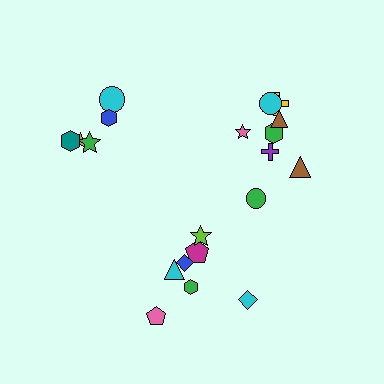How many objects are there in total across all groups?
There are 20 objects.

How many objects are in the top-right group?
There are 8 objects.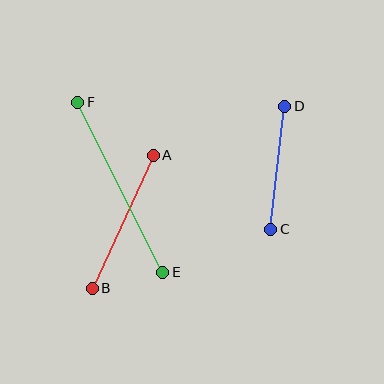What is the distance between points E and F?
The distance is approximately 190 pixels.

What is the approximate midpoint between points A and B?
The midpoint is at approximately (123, 222) pixels.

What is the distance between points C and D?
The distance is approximately 124 pixels.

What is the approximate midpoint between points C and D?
The midpoint is at approximately (278, 168) pixels.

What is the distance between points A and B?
The distance is approximately 146 pixels.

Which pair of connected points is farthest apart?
Points E and F are farthest apart.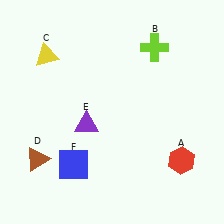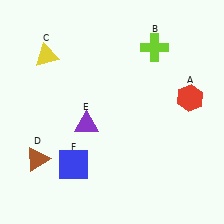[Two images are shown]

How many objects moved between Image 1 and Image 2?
1 object moved between the two images.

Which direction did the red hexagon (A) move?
The red hexagon (A) moved up.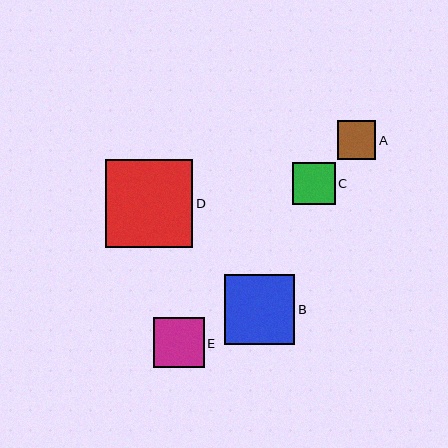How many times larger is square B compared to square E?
Square B is approximately 1.4 times the size of square E.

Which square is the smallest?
Square A is the smallest with a size of approximately 38 pixels.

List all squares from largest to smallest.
From largest to smallest: D, B, E, C, A.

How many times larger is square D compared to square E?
Square D is approximately 1.7 times the size of square E.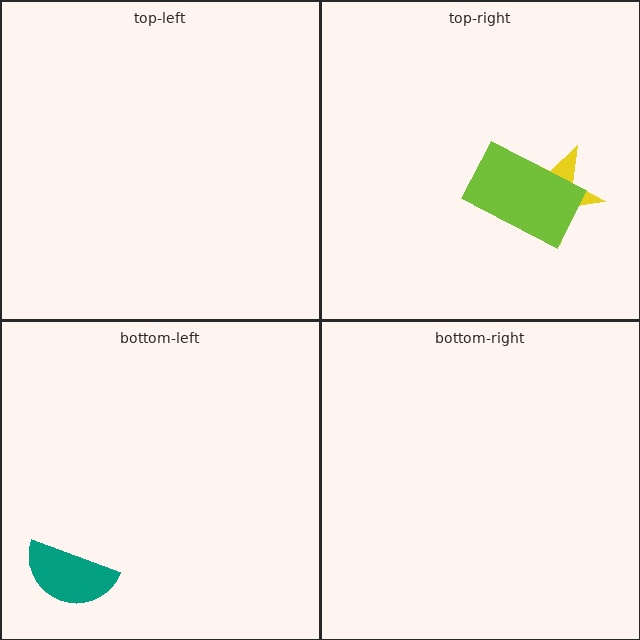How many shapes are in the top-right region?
2.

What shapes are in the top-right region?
The yellow star, the lime rectangle.